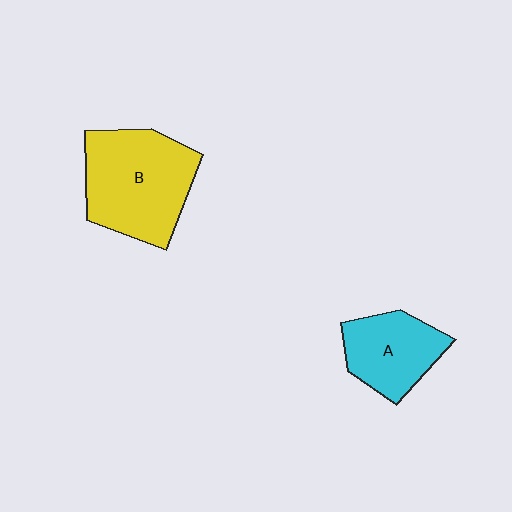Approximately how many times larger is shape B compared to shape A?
Approximately 1.6 times.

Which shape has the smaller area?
Shape A (cyan).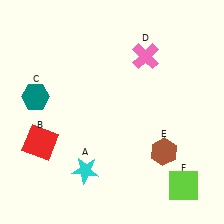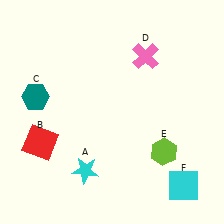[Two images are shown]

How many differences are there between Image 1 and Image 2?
There are 2 differences between the two images.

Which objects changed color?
E changed from brown to lime. F changed from lime to cyan.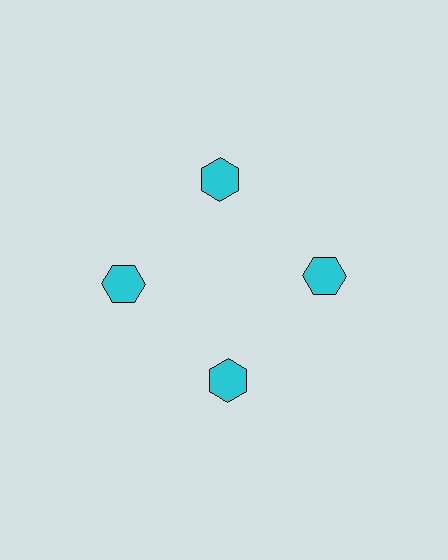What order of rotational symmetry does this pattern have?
This pattern has 4-fold rotational symmetry.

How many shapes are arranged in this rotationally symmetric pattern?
There are 4 shapes, arranged in 4 groups of 1.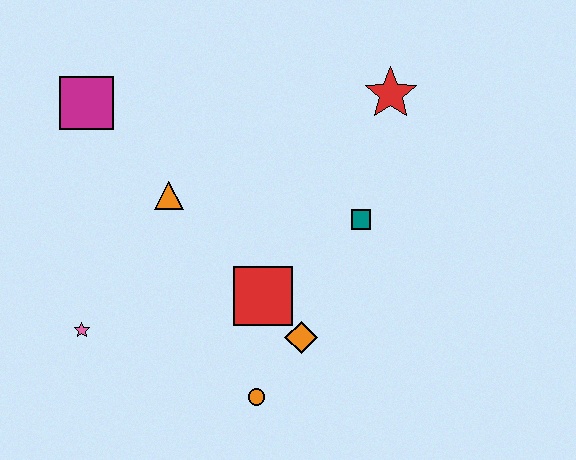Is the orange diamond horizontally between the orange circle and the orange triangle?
No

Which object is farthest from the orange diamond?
The magenta square is farthest from the orange diamond.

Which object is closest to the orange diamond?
The red square is closest to the orange diamond.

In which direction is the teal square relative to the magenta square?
The teal square is to the right of the magenta square.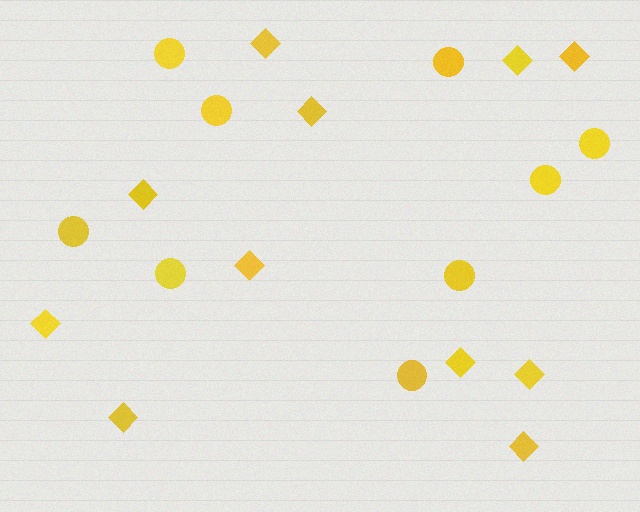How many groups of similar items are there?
There are 2 groups: one group of diamonds (11) and one group of circles (9).